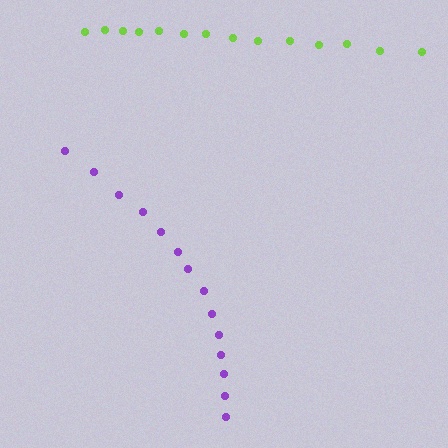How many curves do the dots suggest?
There are 2 distinct paths.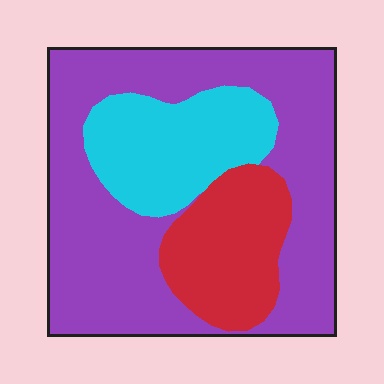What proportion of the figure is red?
Red takes up about one fifth (1/5) of the figure.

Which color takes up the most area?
Purple, at roughly 60%.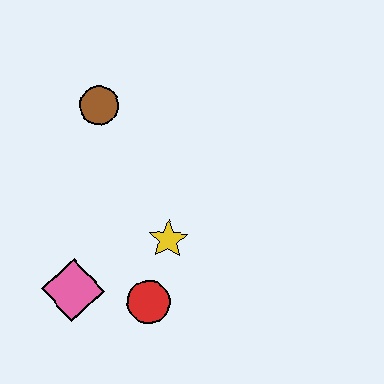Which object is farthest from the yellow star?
The brown circle is farthest from the yellow star.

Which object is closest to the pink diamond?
The red circle is closest to the pink diamond.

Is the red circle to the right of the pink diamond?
Yes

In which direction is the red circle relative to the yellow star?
The red circle is below the yellow star.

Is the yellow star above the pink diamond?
Yes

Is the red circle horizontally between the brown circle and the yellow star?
Yes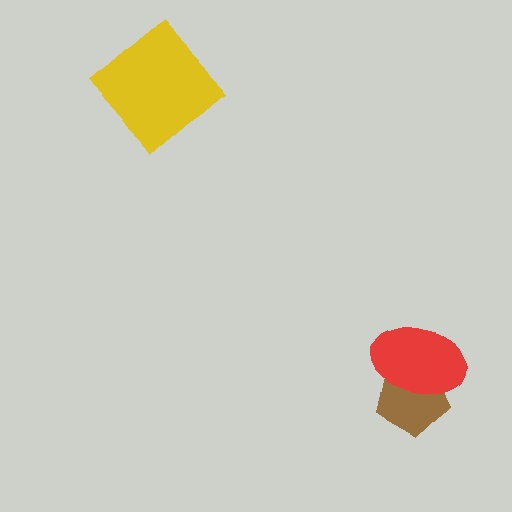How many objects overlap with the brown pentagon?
1 object overlaps with the brown pentagon.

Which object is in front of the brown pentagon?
The red ellipse is in front of the brown pentagon.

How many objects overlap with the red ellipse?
1 object overlaps with the red ellipse.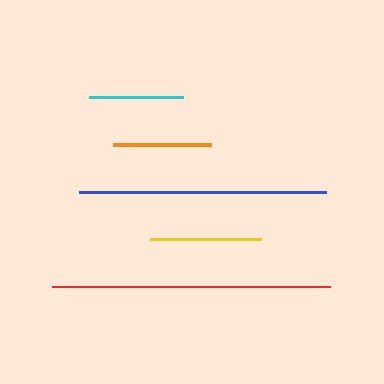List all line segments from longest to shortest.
From longest to shortest: red, blue, yellow, orange, cyan.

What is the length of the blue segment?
The blue segment is approximately 247 pixels long.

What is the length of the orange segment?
The orange segment is approximately 99 pixels long.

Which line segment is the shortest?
The cyan line is the shortest at approximately 94 pixels.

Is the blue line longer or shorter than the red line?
The red line is longer than the blue line.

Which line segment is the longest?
The red line is the longest at approximately 278 pixels.